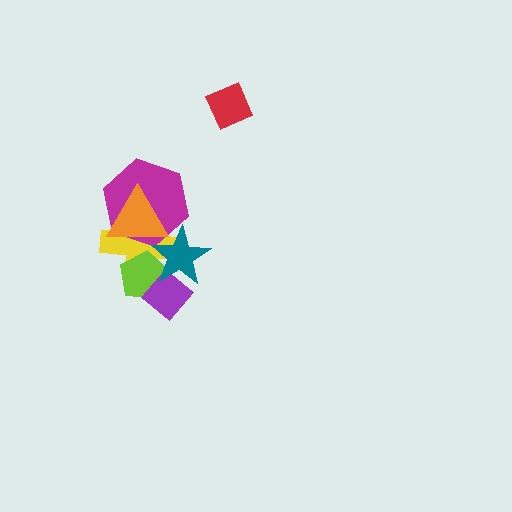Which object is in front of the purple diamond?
The teal star is in front of the purple diamond.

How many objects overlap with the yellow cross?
5 objects overlap with the yellow cross.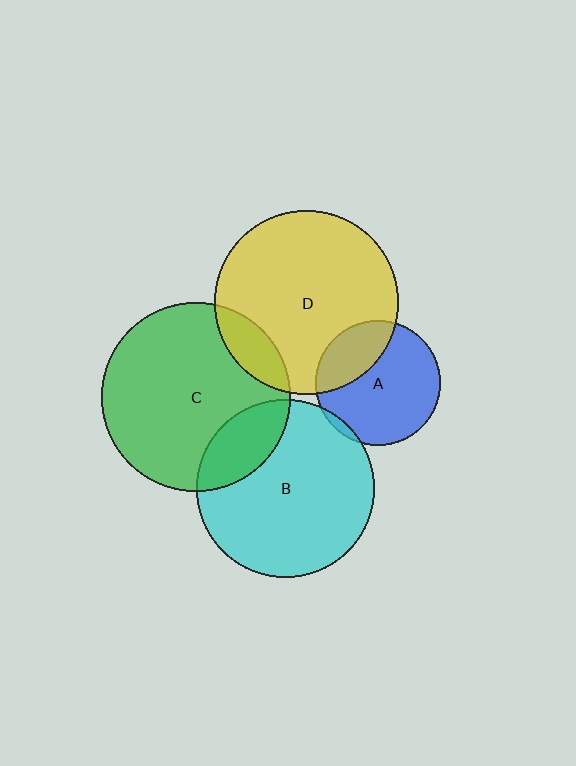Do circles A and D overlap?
Yes.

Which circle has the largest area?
Circle C (green).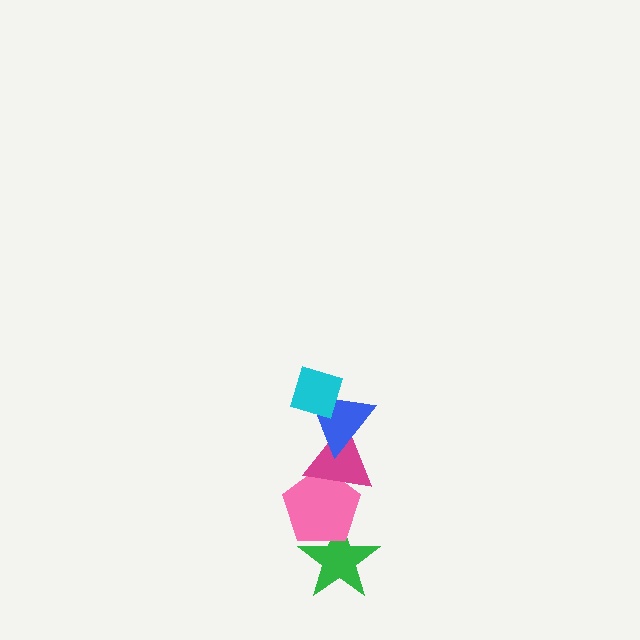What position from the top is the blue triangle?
The blue triangle is 2nd from the top.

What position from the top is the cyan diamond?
The cyan diamond is 1st from the top.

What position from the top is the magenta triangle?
The magenta triangle is 3rd from the top.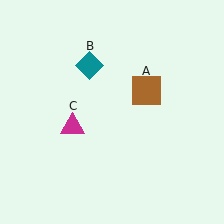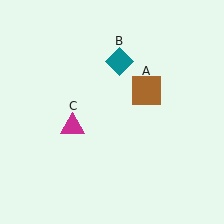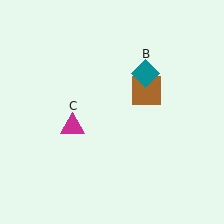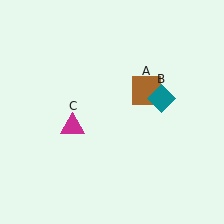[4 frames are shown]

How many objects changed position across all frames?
1 object changed position: teal diamond (object B).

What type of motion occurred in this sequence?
The teal diamond (object B) rotated clockwise around the center of the scene.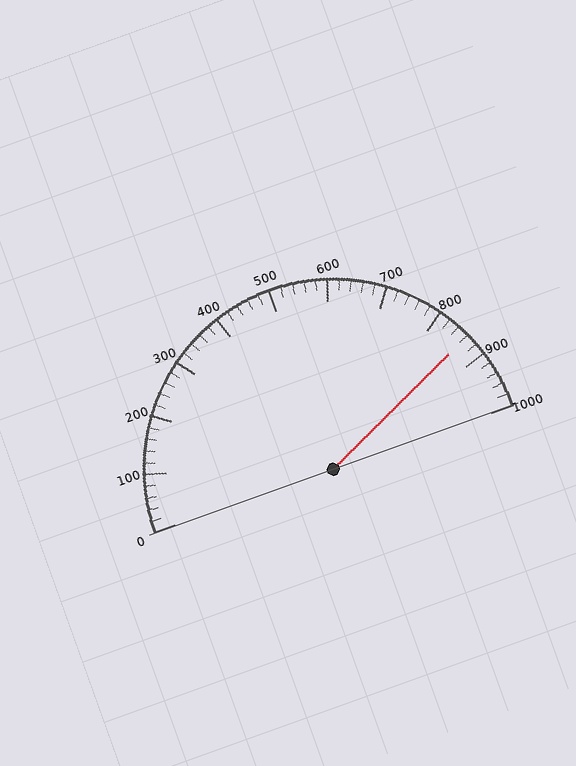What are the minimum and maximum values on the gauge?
The gauge ranges from 0 to 1000.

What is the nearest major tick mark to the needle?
The nearest major tick mark is 900.